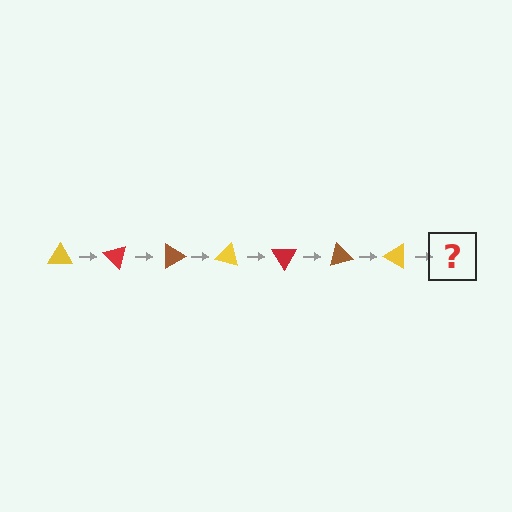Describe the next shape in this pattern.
It should be a red triangle, rotated 315 degrees from the start.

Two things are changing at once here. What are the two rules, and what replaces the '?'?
The two rules are that it rotates 45 degrees each step and the color cycles through yellow, red, and brown. The '?' should be a red triangle, rotated 315 degrees from the start.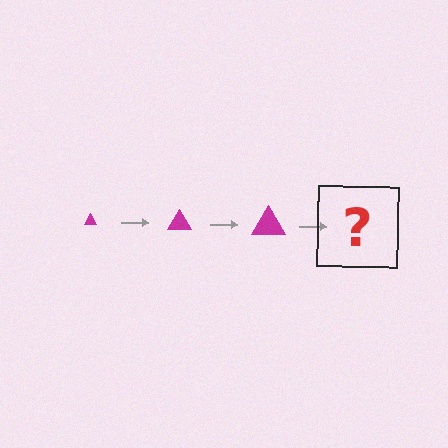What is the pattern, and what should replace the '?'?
The pattern is that the triangle gets progressively larger each step. The '?' should be a magenta triangle, larger than the previous one.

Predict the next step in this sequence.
The next step is a magenta triangle, larger than the previous one.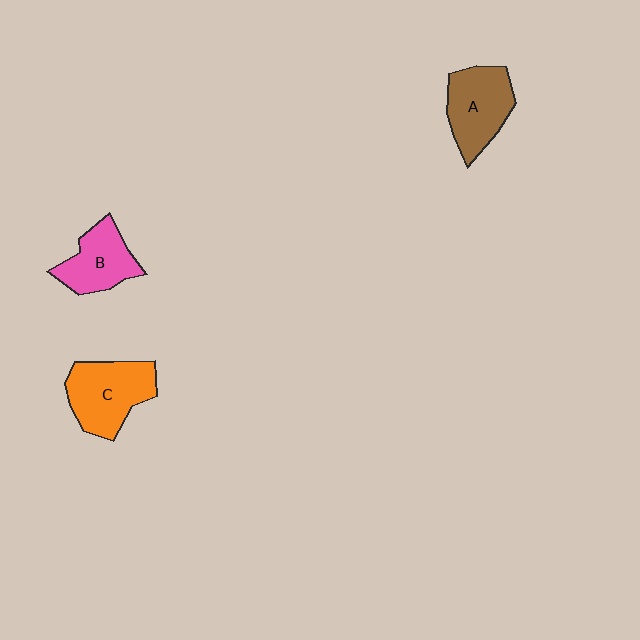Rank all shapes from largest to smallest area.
From largest to smallest: C (orange), A (brown), B (pink).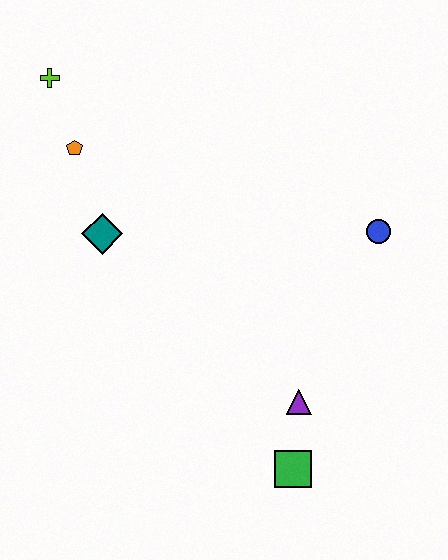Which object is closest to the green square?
The purple triangle is closest to the green square.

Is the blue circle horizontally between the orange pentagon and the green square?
No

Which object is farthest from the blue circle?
The lime cross is farthest from the blue circle.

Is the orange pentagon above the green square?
Yes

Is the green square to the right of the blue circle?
No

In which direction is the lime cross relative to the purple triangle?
The lime cross is above the purple triangle.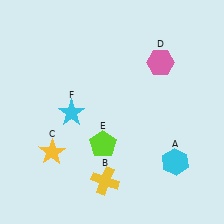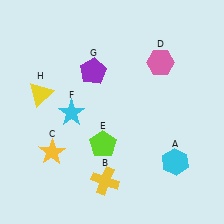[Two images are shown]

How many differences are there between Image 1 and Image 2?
There are 2 differences between the two images.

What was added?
A purple pentagon (G), a yellow triangle (H) were added in Image 2.